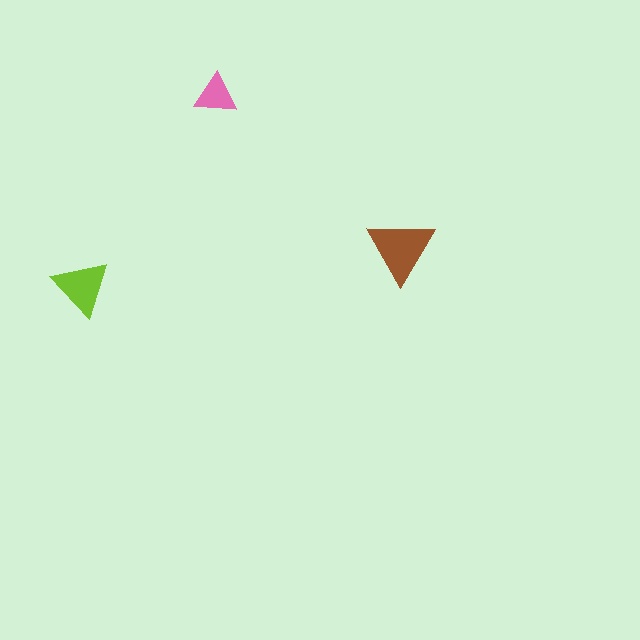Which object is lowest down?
The lime triangle is bottommost.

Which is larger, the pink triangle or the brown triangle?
The brown one.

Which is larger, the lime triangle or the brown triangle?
The brown one.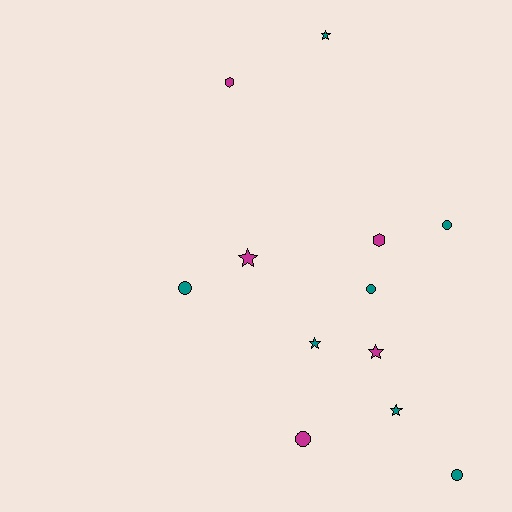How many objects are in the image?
There are 12 objects.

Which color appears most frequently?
Teal, with 7 objects.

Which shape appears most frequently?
Star, with 5 objects.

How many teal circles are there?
There are 4 teal circles.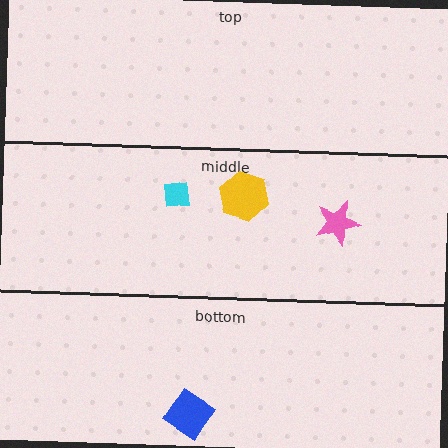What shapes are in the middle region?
The pink star, the cyan square, the yellow hexagon.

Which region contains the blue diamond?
The bottom region.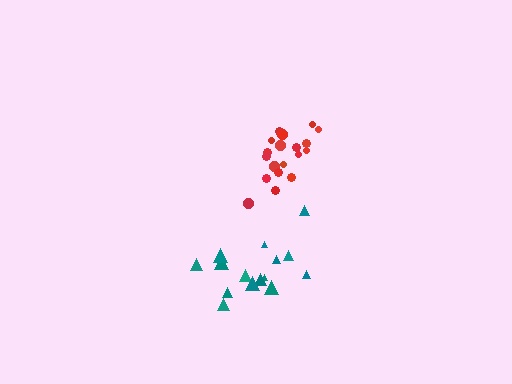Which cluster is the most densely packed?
Red.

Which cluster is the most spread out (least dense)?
Teal.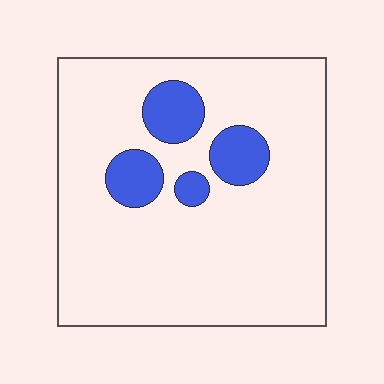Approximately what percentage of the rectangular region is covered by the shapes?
Approximately 15%.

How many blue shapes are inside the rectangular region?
4.